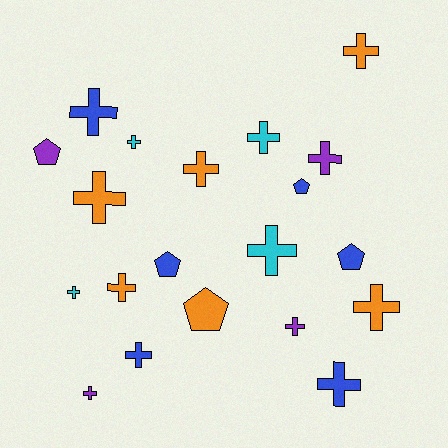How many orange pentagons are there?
There is 1 orange pentagon.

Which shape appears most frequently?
Cross, with 15 objects.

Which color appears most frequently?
Blue, with 6 objects.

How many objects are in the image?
There are 20 objects.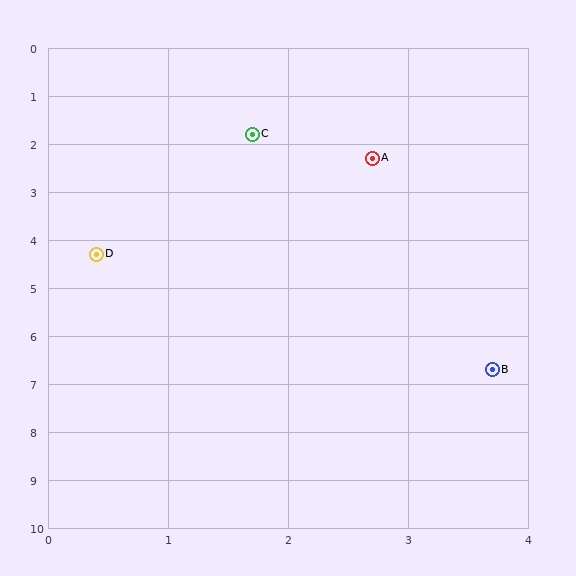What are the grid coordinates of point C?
Point C is at approximately (1.7, 1.8).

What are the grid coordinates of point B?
Point B is at approximately (3.7, 6.7).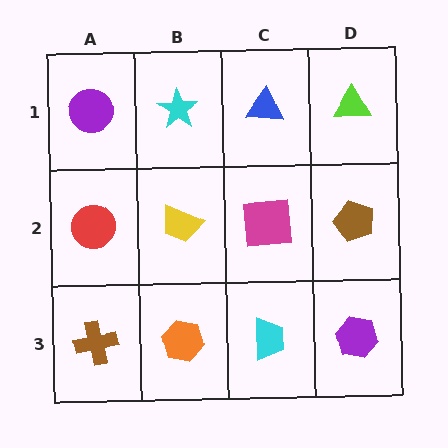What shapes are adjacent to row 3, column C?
A magenta square (row 2, column C), an orange hexagon (row 3, column B), a purple hexagon (row 3, column D).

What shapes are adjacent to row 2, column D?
A lime triangle (row 1, column D), a purple hexagon (row 3, column D), a magenta square (row 2, column C).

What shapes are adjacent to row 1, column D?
A brown pentagon (row 2, column D), a blue triangle (row 1, column C).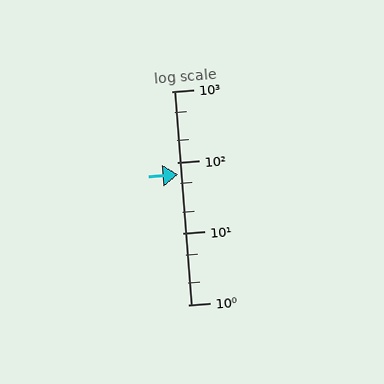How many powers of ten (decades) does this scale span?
The scale spans 3 decades, from 1 to 1000.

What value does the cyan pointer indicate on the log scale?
The pointer indicates approximately 68.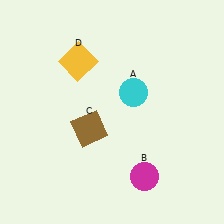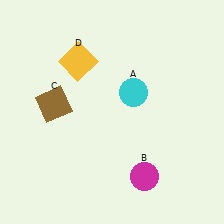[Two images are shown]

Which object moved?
The brown square (C) moved left.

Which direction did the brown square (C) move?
The brown square (C) moved left.